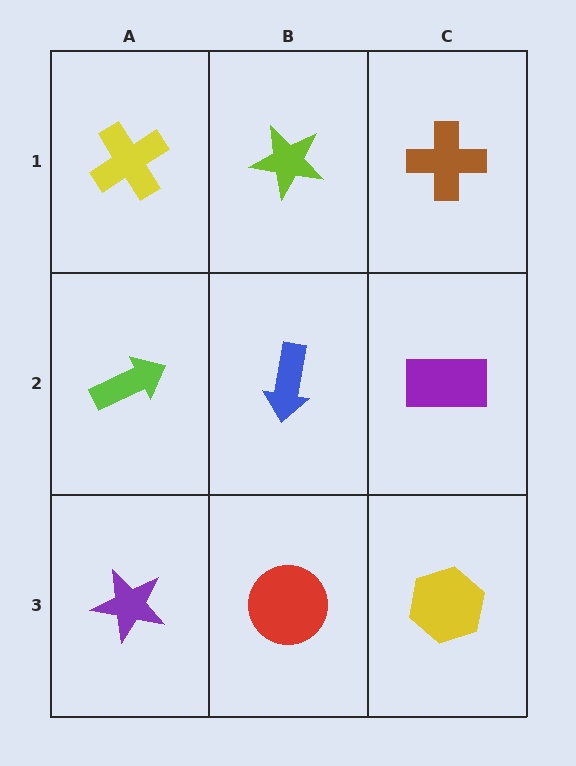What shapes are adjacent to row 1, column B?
A blue arrow (row 2, column B), a yellow cross (row 1, column A), a brown cross (row 1, column C).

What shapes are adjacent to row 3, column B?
A blue arrow (row 2, column B), a purple star (row 3, column A), a yellow hexagon (row 3, column C).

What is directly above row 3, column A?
A lime arrow.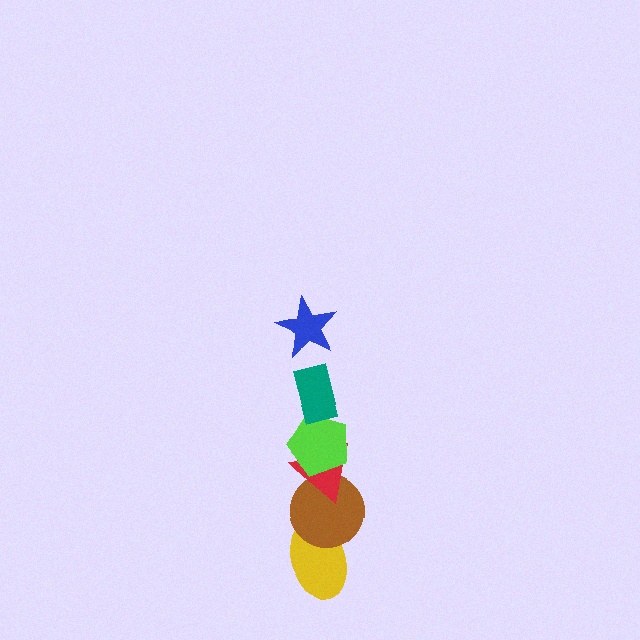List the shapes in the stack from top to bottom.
From top to bottom: the blue star, the teal rectangle, the lime pentagon, the red triangle, the brown circle, the yellow ellipse.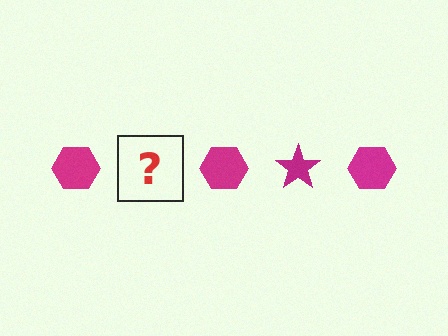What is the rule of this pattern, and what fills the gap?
The rule is that the pattern cycles through hexagon, star shapes in magenta. The gap should be filled with a magenta star.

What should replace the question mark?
The question mark should be replaced with a magenta star.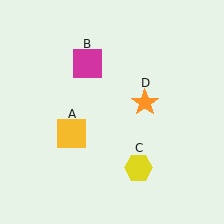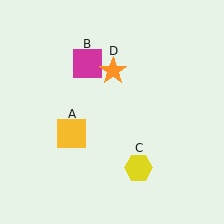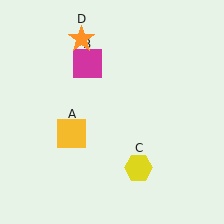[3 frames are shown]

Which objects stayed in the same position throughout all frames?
Yellow square (object A) and magenta square (object B) and yellow hexagon (object C) remained stationary.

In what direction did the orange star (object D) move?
The orange star (object D) moved up and to the left.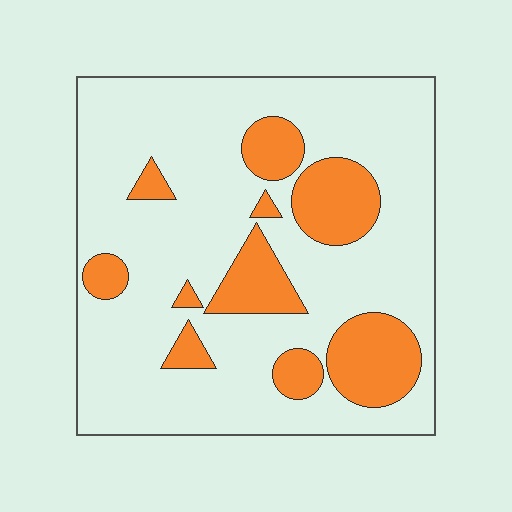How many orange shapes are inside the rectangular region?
10.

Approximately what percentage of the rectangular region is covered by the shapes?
Approximately 20%.